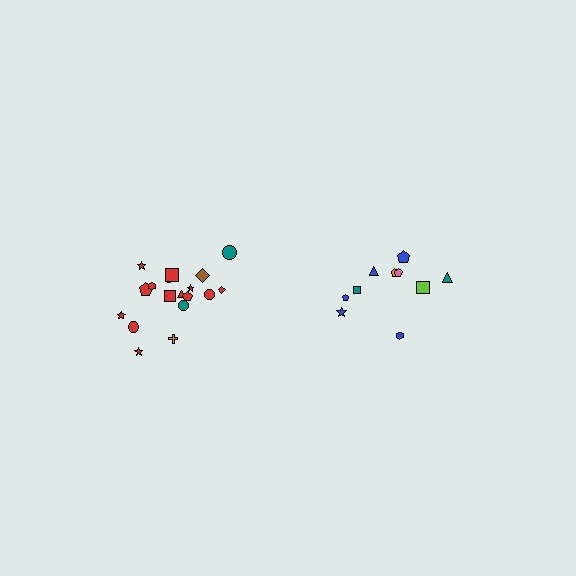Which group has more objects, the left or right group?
The left group.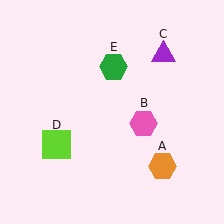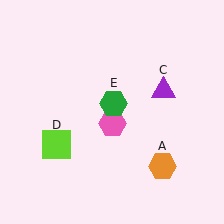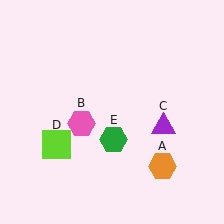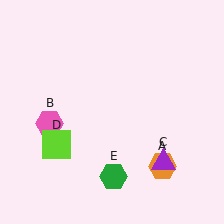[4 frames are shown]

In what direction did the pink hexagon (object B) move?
The pink hexagon (object B) moved left.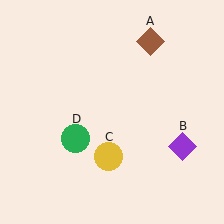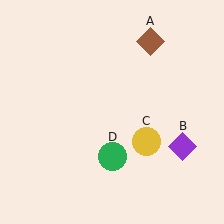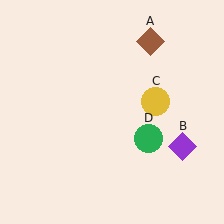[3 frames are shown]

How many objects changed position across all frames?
2 objects changed position: yellow circle (object C), green circle (object D).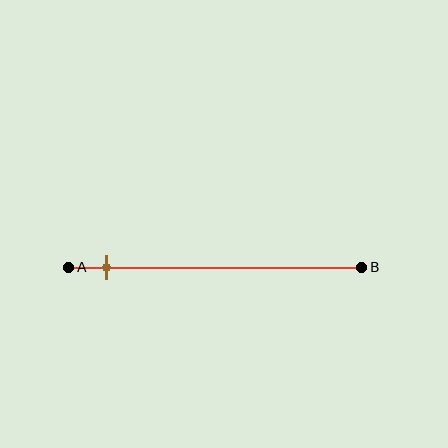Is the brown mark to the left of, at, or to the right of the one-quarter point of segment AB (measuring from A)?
The brown mark is to the left of the one-quarter point of segment AB.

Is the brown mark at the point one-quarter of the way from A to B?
No, the mark is at about 15% from A, not at the 25% one-quarter point.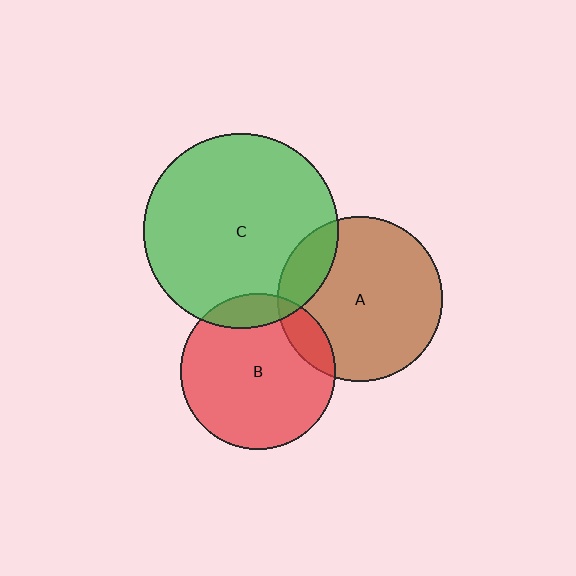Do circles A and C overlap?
Yes.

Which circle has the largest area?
Circle C (green).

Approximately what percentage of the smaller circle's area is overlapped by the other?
Approximately 15%.